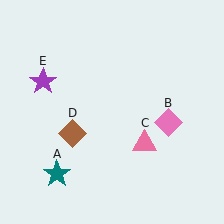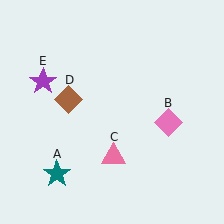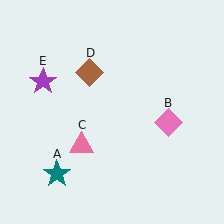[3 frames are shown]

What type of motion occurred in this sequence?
The pink triangle (object C), brown diamond (object D) rotated clockwise around the center of the scene.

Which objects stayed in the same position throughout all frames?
Teal star (object A) and pink diamond (object B) and purple star (object E) remained stationary.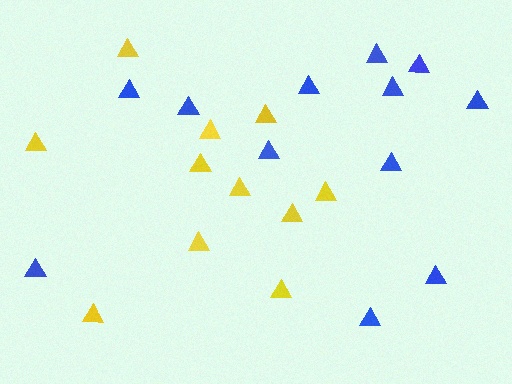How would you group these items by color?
There are 2 groups: one group of yellow triangles (11) and one group of blue triangles (12).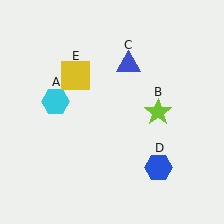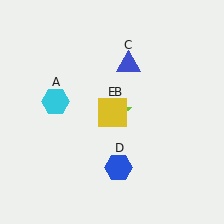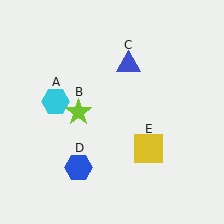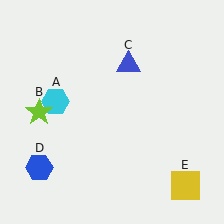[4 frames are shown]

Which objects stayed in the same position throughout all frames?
Cyan hexagon (object A) and blue triangle (object C) remained stationary.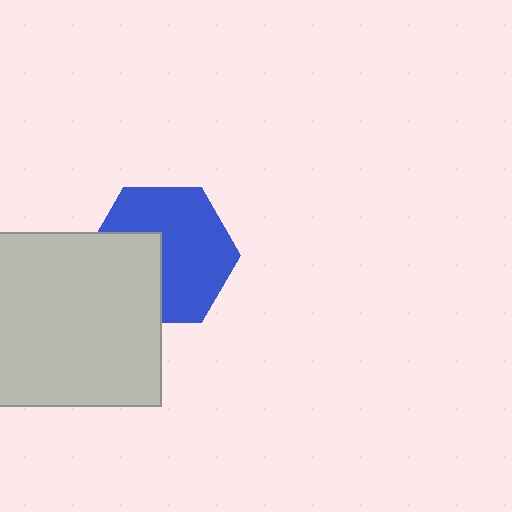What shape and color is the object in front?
The object in front is a light gray rectangle.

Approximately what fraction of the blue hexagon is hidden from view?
Roughly 35% of the blue hexagon is hidden behind the light gray rectangle.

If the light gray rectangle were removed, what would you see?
You would see the complete blue hexagon.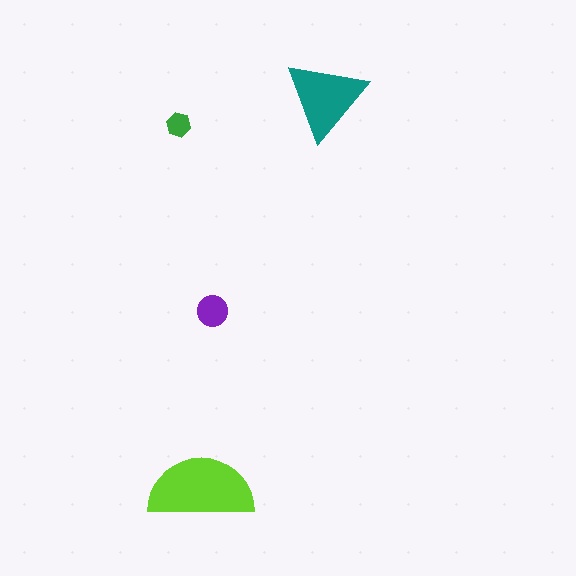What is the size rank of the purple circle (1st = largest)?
3rd.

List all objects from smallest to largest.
The green hexagon, the purple circle, the teal triangle, the lime semicircle.